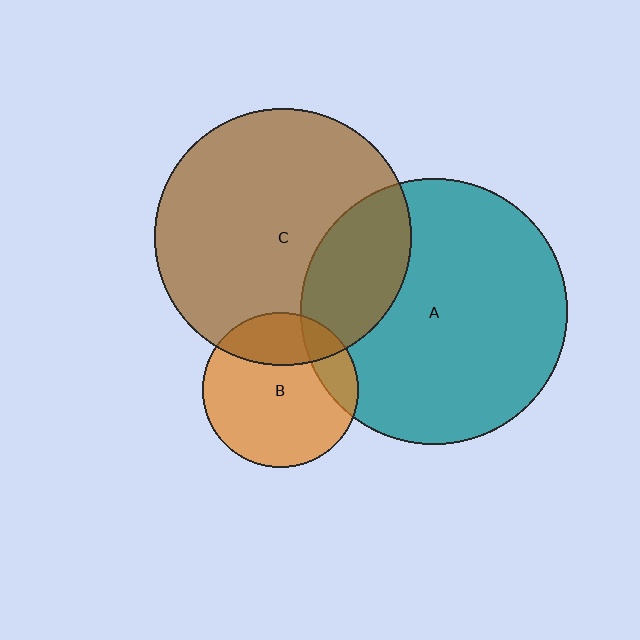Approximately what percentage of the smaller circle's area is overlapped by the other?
Approximately 15%.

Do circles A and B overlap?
Yes.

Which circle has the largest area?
Circle A (teal).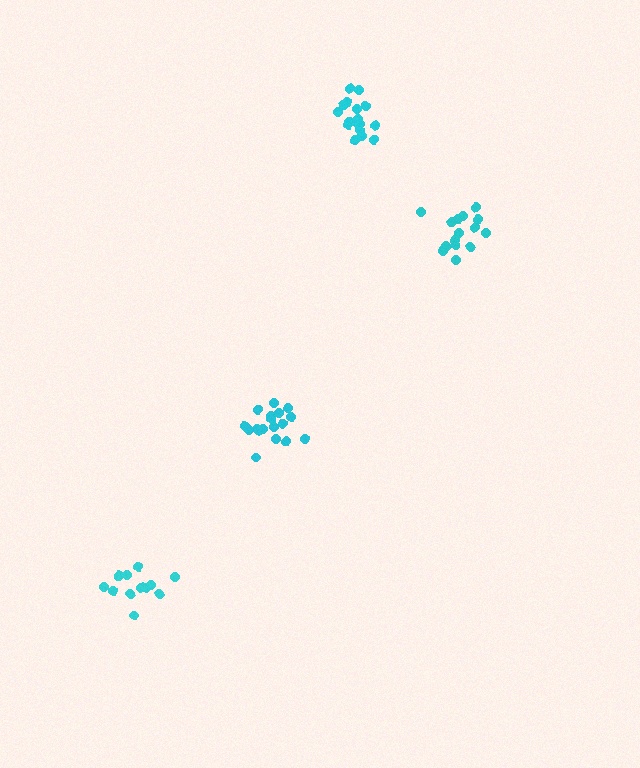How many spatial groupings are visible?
There are 4 spatial groupings.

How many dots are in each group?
Group 1: 19 dots, Group 2: 15 dots, Group 3: 14 dots, Group 4: 17 dots (65 total).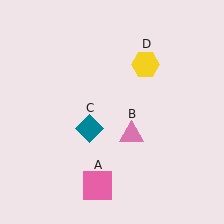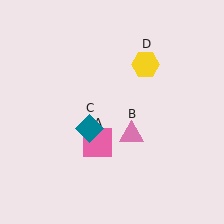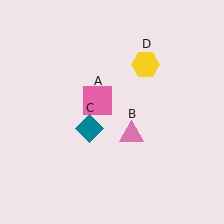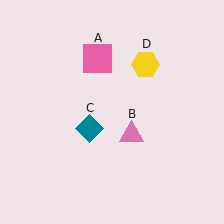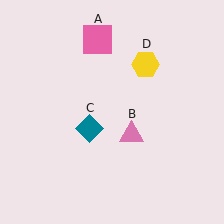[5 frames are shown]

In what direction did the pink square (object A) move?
The pink square (object A) moved up.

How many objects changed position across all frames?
1 object changed position: pink square (object A).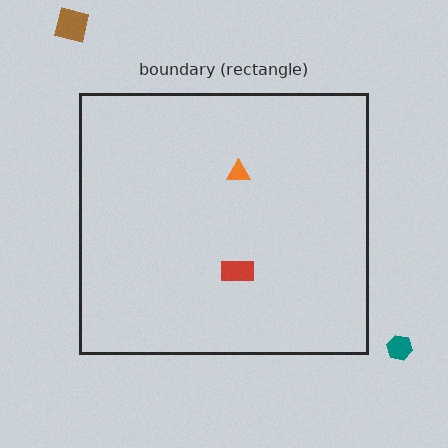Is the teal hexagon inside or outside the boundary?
Outside.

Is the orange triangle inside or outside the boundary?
Inside.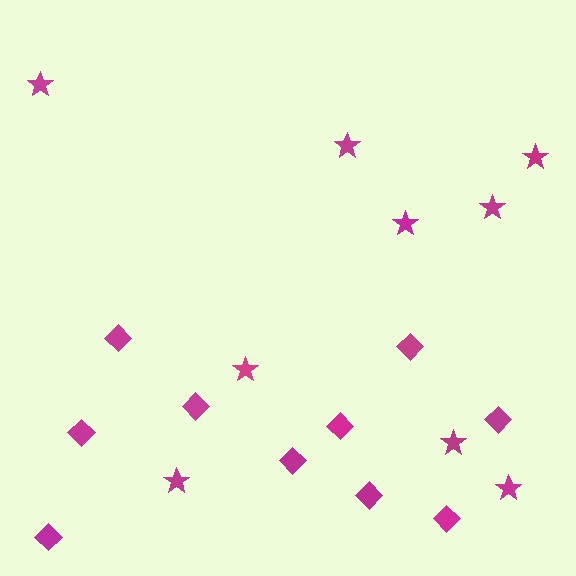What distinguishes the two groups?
There are 2 groups: one group of stars (9) and one group of diamonds (10).